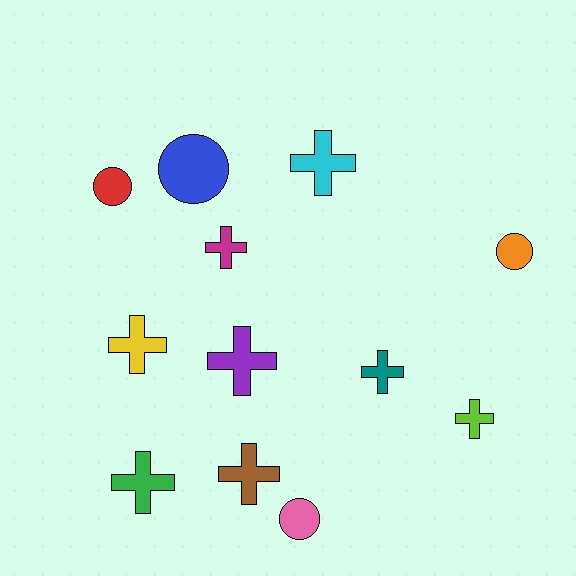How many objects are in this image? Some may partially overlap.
There are 12 objects.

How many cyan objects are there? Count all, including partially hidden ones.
There is 1 cyan object.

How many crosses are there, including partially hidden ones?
There are 8 crosses.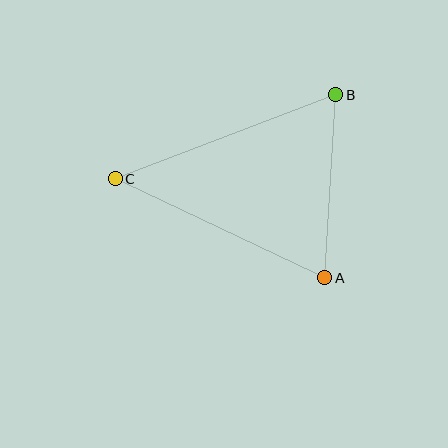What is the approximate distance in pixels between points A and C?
The distance between A and C is approximately 231 pixels.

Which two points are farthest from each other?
Points B and C are farthest from each other.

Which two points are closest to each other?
Points A and B are closest to each other.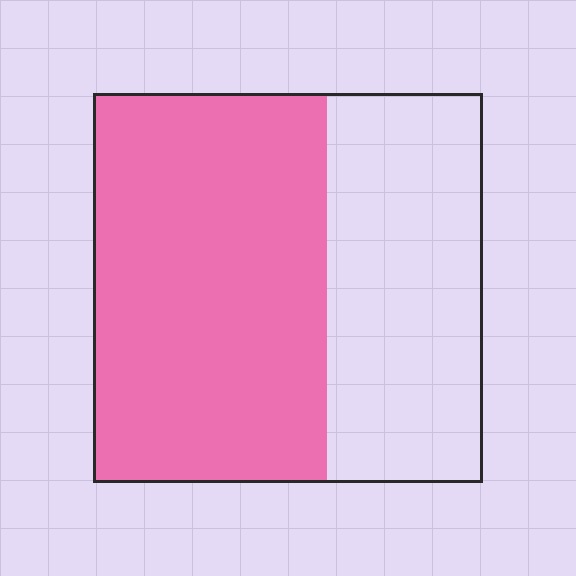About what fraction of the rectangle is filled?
About three fifths (3/5).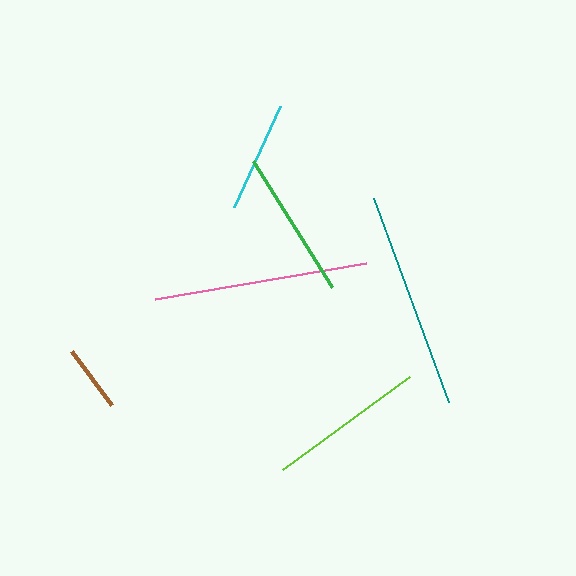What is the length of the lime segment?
The lime segment is approximately 157 pixels long.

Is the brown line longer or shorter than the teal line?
The teal line is longer than the brown line.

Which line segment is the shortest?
The brown line is the shortest at approximately 68 pixels.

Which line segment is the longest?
The teal line is the longest at approximately 217 pixels.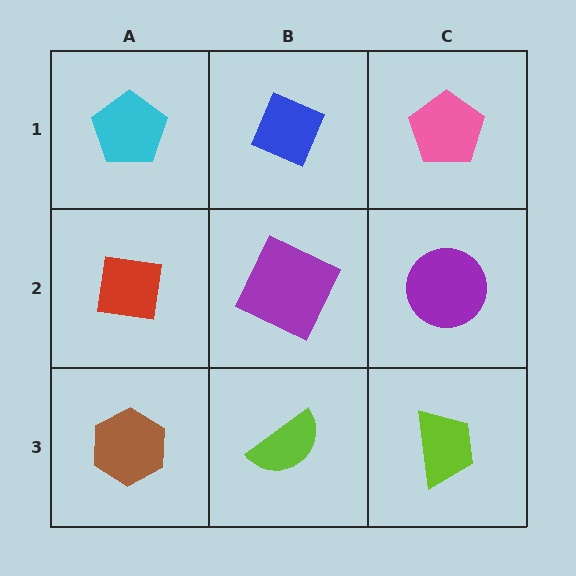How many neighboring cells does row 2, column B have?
4.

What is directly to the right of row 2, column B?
A purple circle.